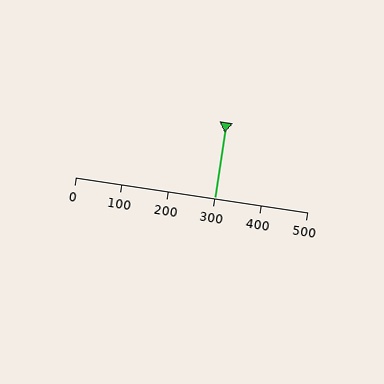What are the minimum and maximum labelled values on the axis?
The axis runs from 0 to 500.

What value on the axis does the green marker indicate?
The marker indicates approximately 300.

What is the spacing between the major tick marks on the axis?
The major ticks are spaced 100 apart.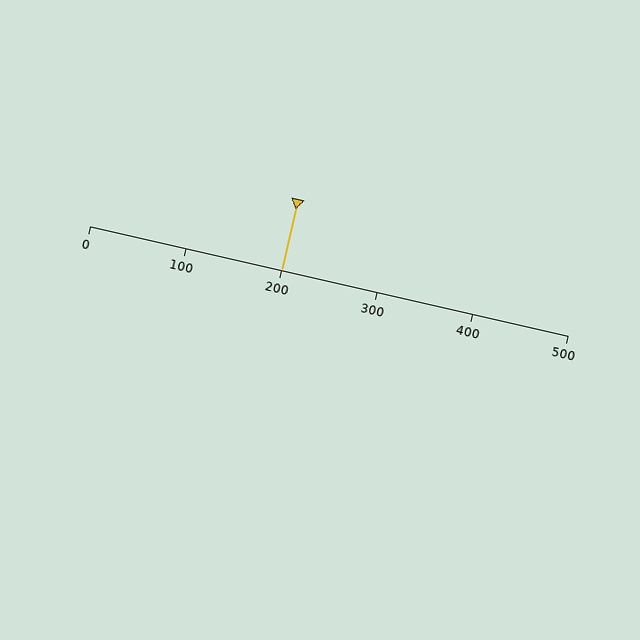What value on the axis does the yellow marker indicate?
The marker indicates approximately 200.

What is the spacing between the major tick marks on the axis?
The major ticks are spaced 100 apart.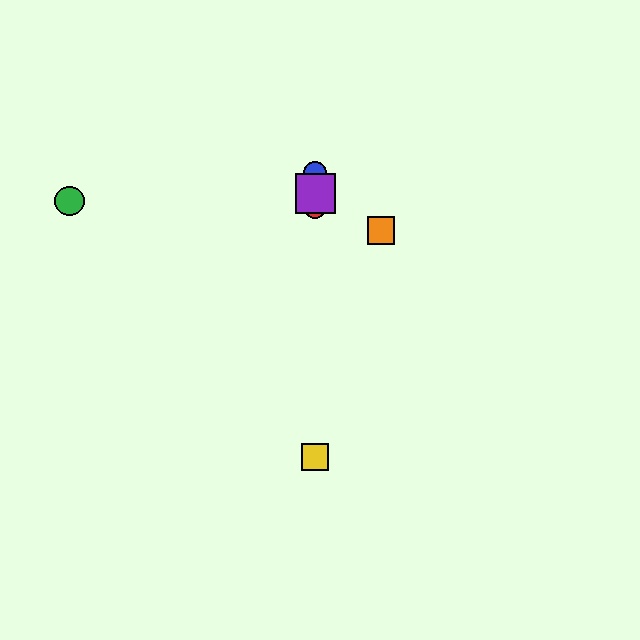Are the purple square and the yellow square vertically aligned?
Yes, both are at x≈315.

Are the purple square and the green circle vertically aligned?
No, the purple square is at x≈315 and the green circle is at x≈70.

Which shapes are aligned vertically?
The red circle, the blue circle, the yellow square, the purple square are aligned vertically.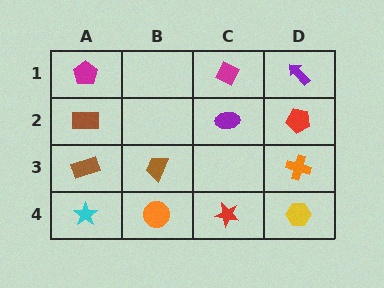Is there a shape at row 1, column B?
No, that cell is empty.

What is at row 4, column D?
A yellow hexagon.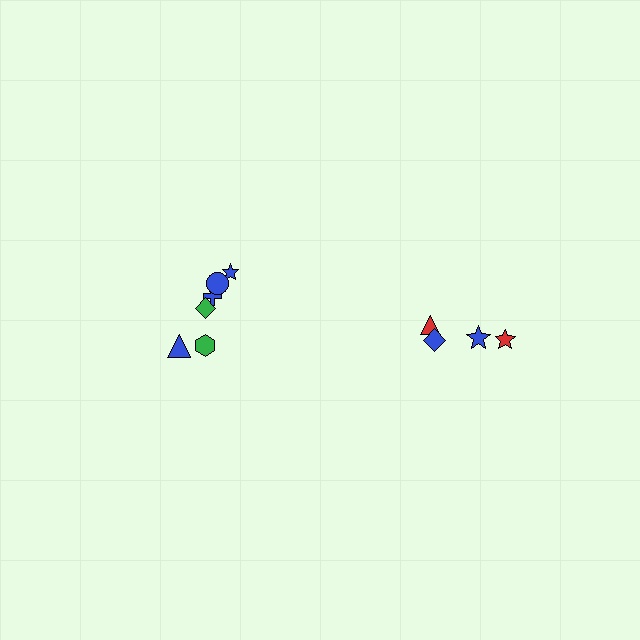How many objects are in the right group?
There are 4 objects.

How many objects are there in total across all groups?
There are 10 objects.